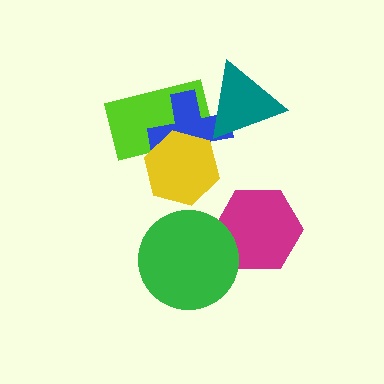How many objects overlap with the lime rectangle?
3 objects overlap with the lime rectangle.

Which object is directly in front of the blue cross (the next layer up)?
The yellow hexagon is directly in front of the blue cross.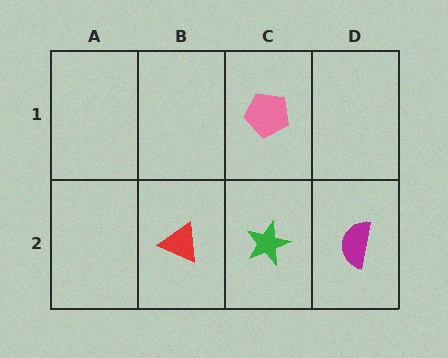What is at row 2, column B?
A red triangle.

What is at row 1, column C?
A pink pentagon.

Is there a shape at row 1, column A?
No, that cell is empty.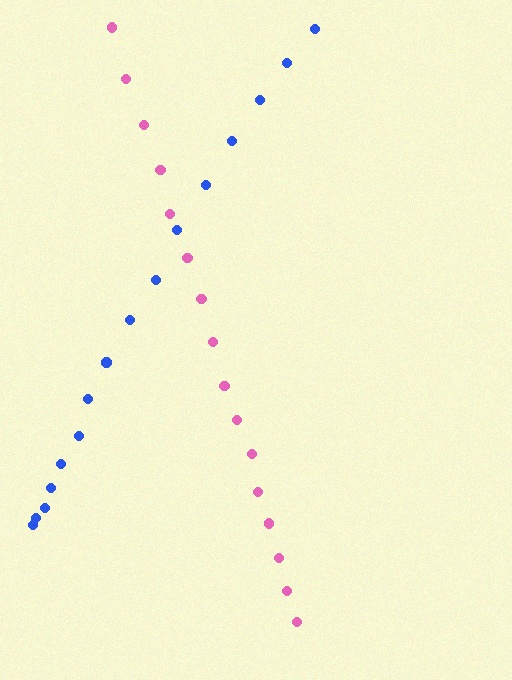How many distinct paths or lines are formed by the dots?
There are 2 distinct paths.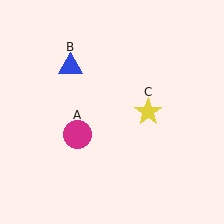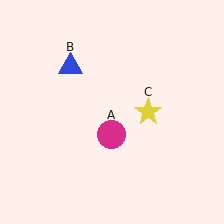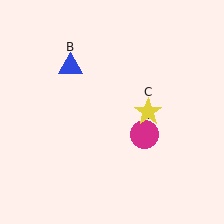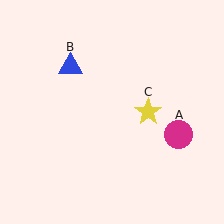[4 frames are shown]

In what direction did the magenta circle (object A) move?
The magenta circle (object A) moved right.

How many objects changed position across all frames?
1 object changed position: magenta circle (object A).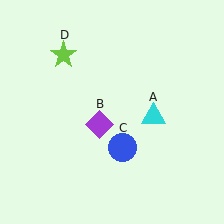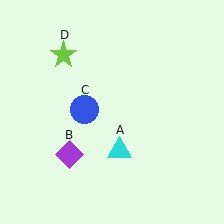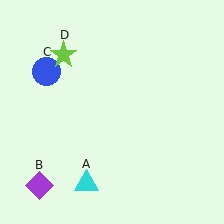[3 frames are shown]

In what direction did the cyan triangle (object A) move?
The cyan triangle (object A) moved down and to the left.